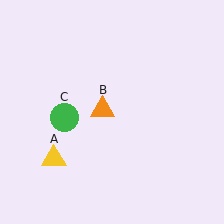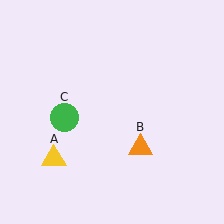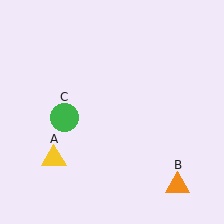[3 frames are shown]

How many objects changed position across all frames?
1 object changed position: orange triangle (object B).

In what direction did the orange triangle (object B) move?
The orange triangle (object B) moved down and to the right.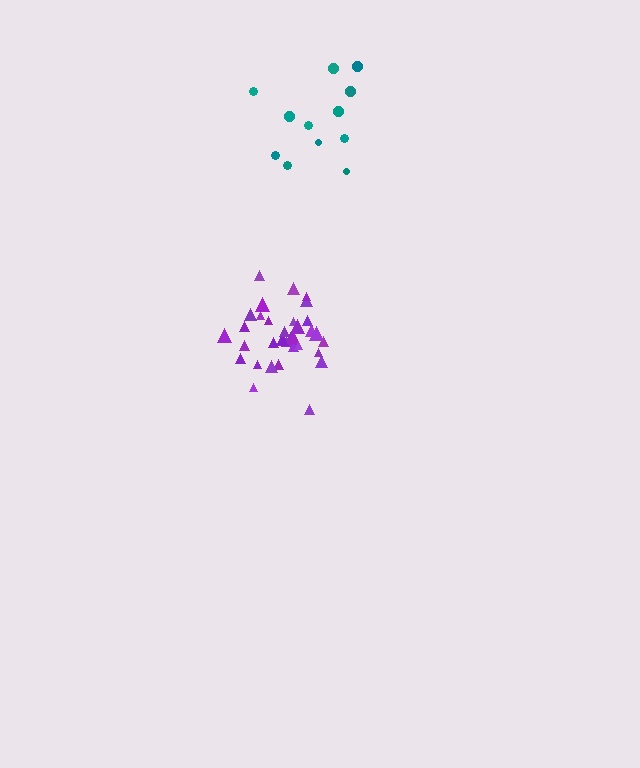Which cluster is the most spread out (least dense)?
Teal.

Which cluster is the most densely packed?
Purple.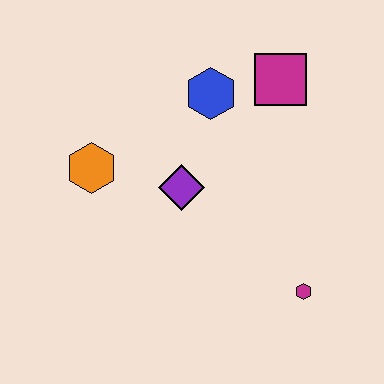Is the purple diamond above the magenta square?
No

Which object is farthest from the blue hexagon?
The magenta hexagon is farthest from the blue hexagon.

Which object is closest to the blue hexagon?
The magenta square is closest to the blue hexagon.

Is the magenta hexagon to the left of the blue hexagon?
No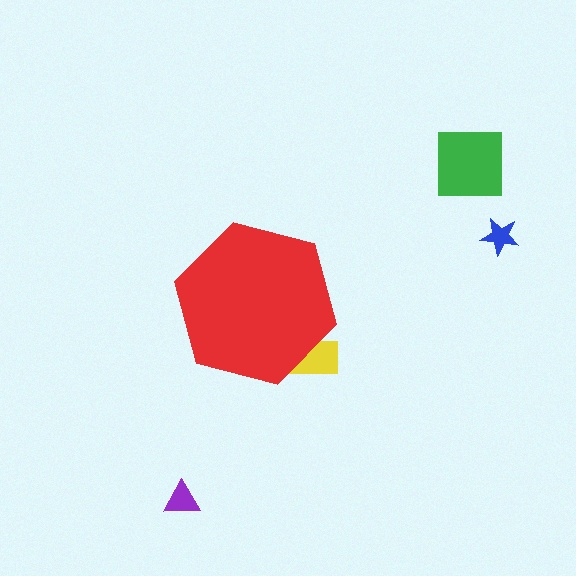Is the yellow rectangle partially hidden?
Yes, the yellow rectangle is partially hidden behind the red hexagon.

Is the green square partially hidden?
No, the green square is fully visible.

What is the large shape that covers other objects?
A red hexagon.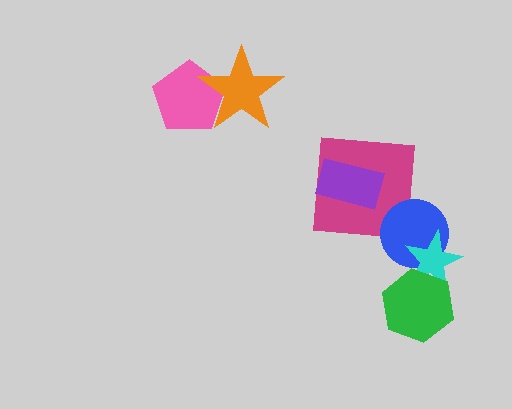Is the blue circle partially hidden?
Yes, it is partially covered by another shape.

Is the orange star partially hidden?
No, no other shape covers it.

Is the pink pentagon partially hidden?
Yes, it is partially covered by another shape.